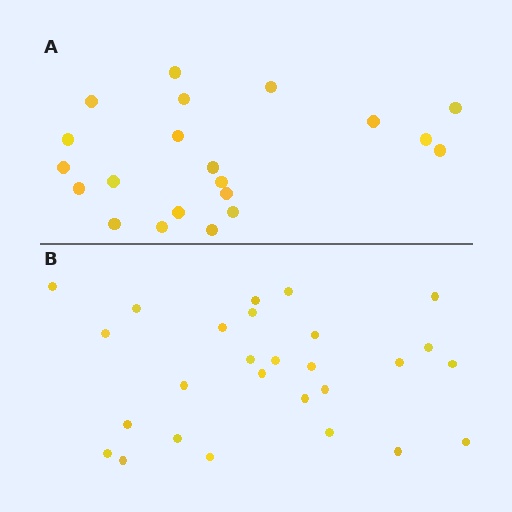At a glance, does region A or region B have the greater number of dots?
Region B (the bottom region) has more dots.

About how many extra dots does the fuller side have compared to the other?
Region B has about 6 more dots than region A.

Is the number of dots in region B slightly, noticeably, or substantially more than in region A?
Region B has noticeably more, but not dramatically so. The ratio is roughly 1.3 to 1.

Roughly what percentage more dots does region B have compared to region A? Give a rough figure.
About 30% more.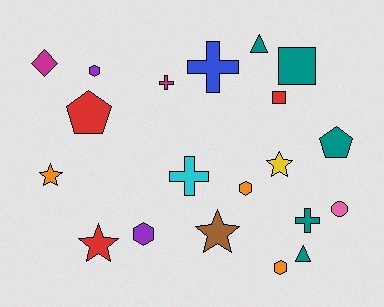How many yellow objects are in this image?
There is 1 yellow object.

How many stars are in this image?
There are 4 stars.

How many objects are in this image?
There are 20 objects.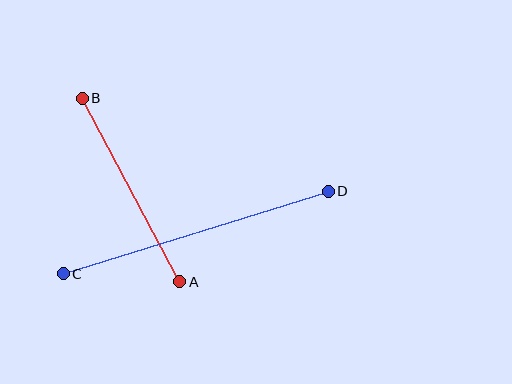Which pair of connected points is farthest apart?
Points C and D are farthest apart.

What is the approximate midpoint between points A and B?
The midpoint is at approximately (131, 190) pixels.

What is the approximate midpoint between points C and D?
The midpoint is at approximately (196, 232) pixels.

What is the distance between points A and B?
The distance is approximately 208 pixels.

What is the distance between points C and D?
The distance is approximately 277 pixels.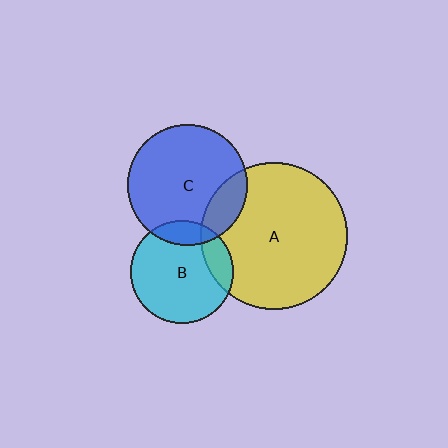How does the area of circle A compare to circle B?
Approximately 2.0 times.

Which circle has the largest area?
Circle A (yellow).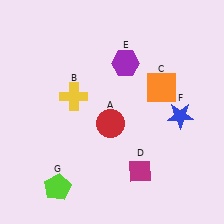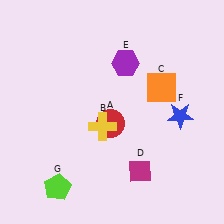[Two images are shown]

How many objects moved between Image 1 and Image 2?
1 object moved between the two images.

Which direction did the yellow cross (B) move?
The yellow cross (B) moved down.